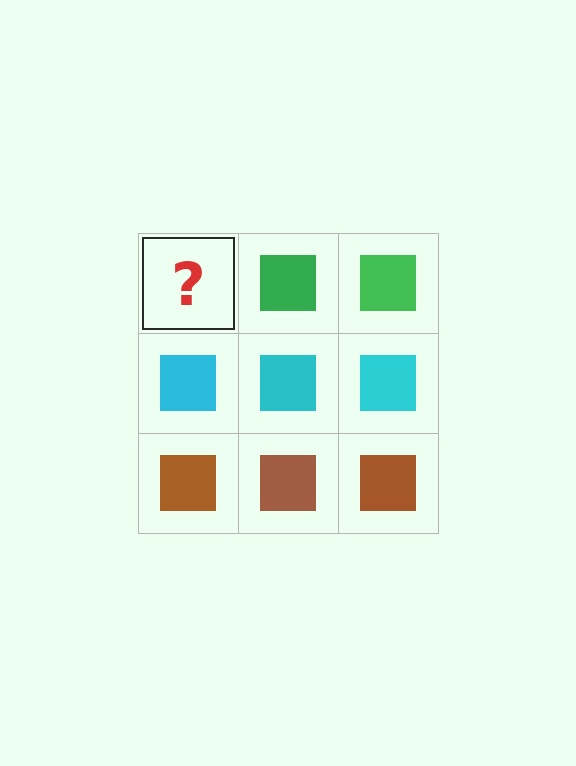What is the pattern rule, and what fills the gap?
The rule is that each row has a consistent color. The gap should be filled with a green square.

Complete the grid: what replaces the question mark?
The question mark should be replaced with a green square.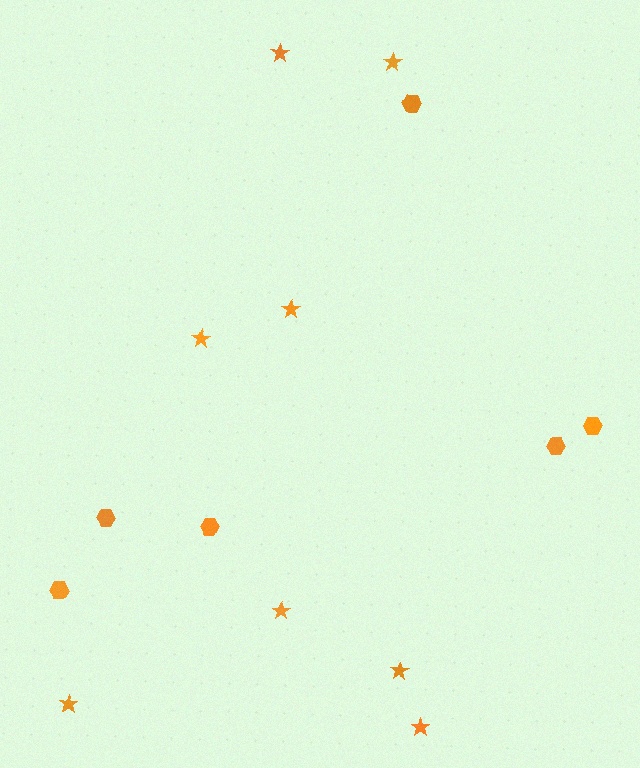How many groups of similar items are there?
There are 2 groups: one group of hexagons (6) and one group of stars (8).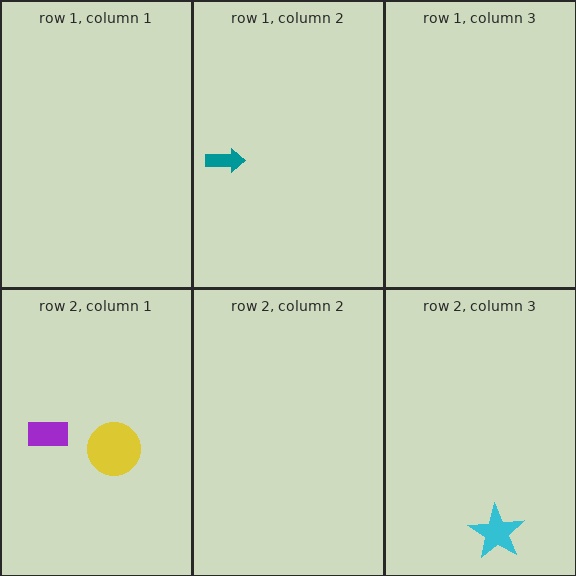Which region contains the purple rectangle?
The row 2, column 1 region.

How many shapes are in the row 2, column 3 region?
1.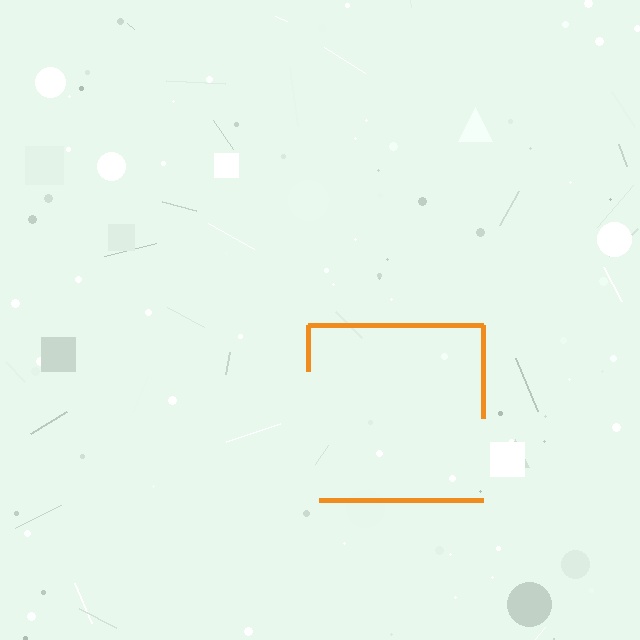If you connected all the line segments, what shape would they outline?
They would outline a square.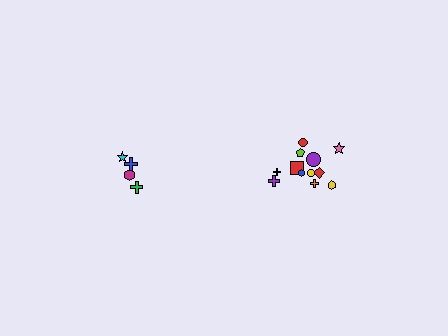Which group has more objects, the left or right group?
The right group.